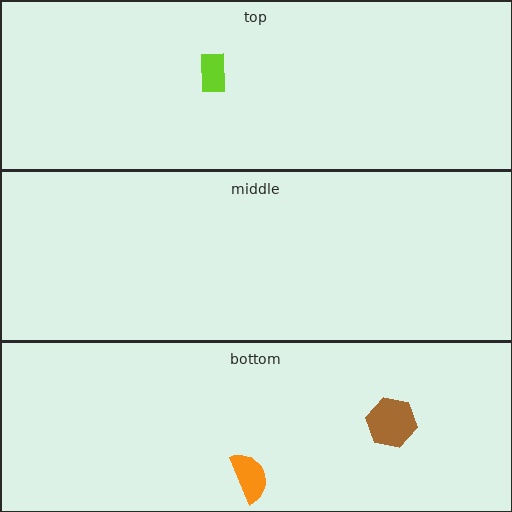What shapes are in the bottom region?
The brown hexagon, the orange semicircle.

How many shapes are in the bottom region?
2.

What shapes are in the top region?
The lime rectangle.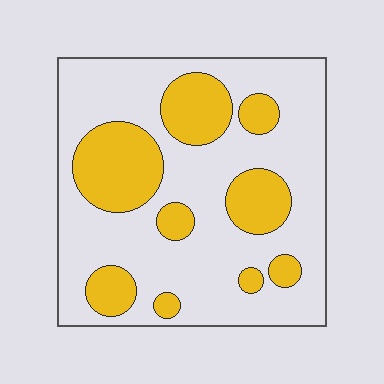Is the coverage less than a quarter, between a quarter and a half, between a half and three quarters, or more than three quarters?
Between a quarter and a half.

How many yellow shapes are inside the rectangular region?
9.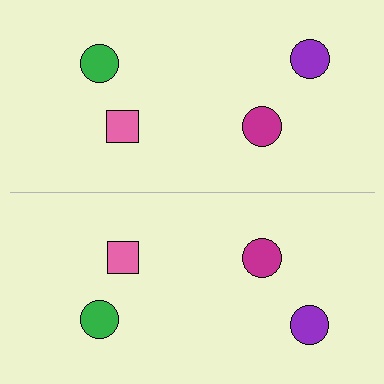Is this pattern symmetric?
Yes, this pattern has bilateral (reflection) symmetry.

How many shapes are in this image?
There are 8 shapes in this image.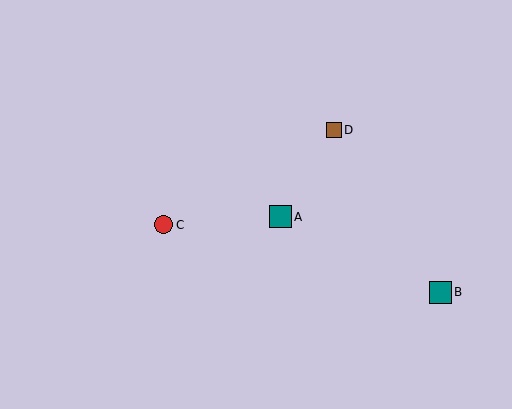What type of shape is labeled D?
Shape D is a brown square.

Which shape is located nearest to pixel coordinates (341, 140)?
The brown square (labeled D) at (334, 130) is nearest to that location.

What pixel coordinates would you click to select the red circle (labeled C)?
Click at (164, 225) to select the red circle C.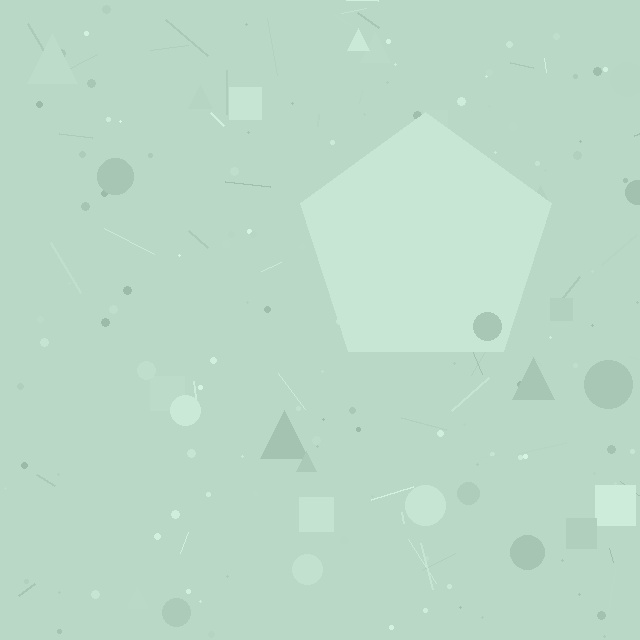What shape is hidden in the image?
A pentagon is hidden in the image.